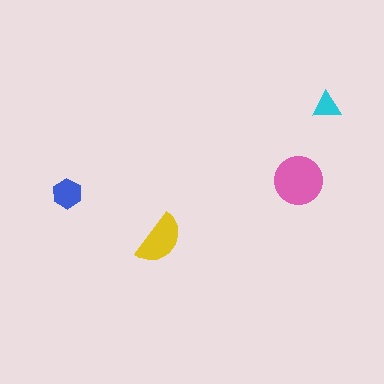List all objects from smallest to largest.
The cyan triangle, the blue hexagon, the yellow semicircle, the pink circle.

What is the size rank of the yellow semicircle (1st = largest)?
2nd.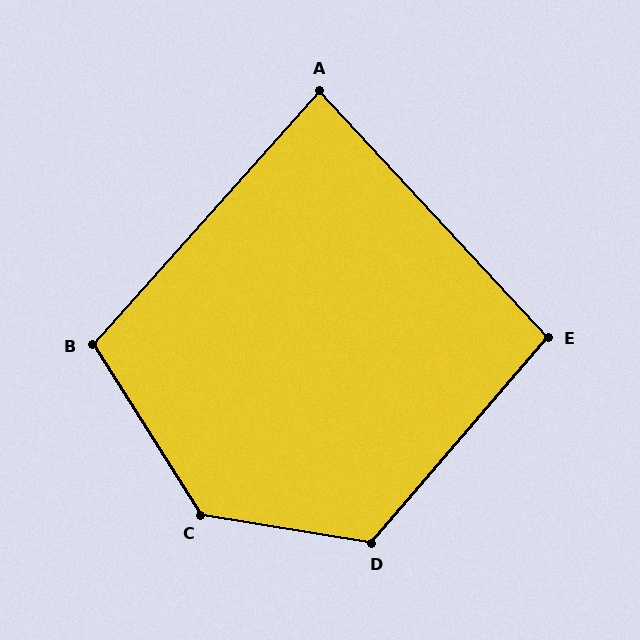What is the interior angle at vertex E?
Approximately 96 degrees (obtuse).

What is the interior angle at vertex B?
Approximately 106 degrees (obtuse).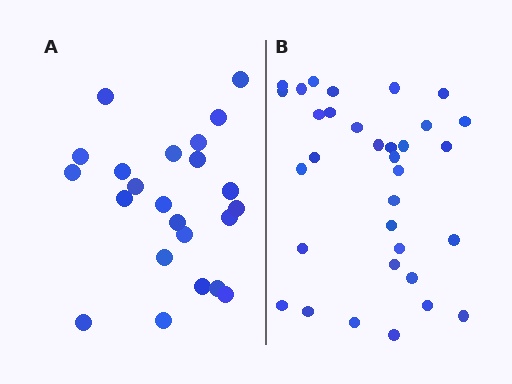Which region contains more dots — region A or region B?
Region B (the right region) has more dots.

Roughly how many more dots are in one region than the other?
Region B has roughly 10 or so more dots than region A.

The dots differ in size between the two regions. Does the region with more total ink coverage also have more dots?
No. Region A has more total ink coverage because its dots are larger, but region B actually contains more individual dots. Total area can be misleading — the number of items is what matters here.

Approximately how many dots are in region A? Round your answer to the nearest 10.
About 20 dots. (The exact count is 23, which rounds to 20.)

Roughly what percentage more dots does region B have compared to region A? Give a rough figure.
About 45% more.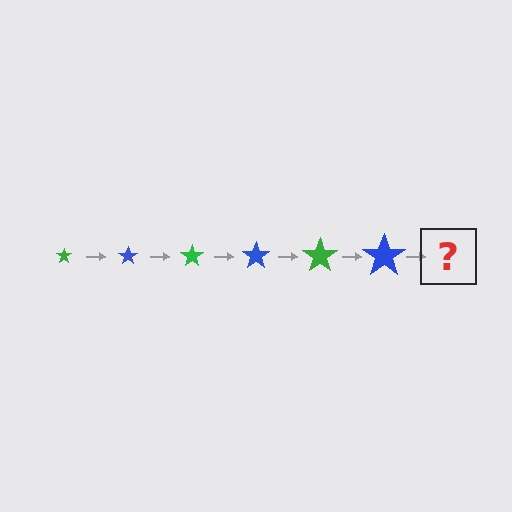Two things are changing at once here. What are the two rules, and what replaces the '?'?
The two rules are that the star grows larger each step and the color cycles through green and blue. The '?' should be a green star, larger than the previous one.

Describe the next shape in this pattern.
It should be a green star, larger than the previous one.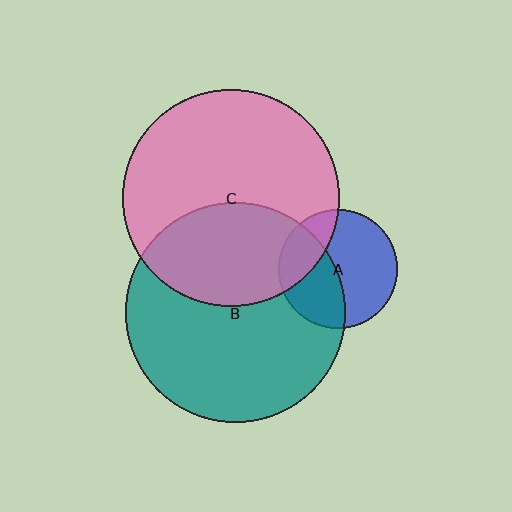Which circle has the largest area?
Circle B (teal).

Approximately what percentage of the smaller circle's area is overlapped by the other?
Approximately 45%.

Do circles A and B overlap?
Yes.